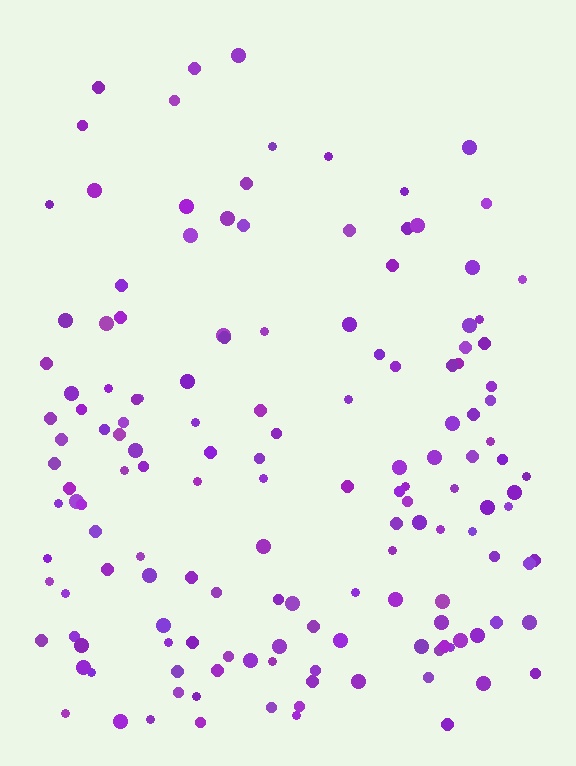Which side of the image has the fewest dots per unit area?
The top.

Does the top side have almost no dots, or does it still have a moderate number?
Still a moderate number, just noticeably fewer than the bottom.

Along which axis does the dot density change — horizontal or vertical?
Vertical.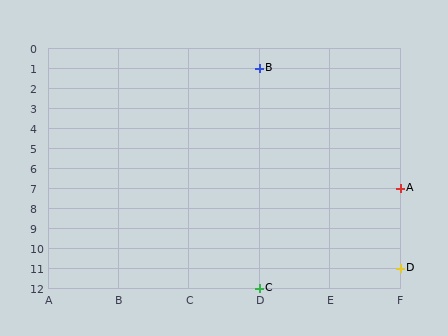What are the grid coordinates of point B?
Point B is at grid coordinates (D, 1).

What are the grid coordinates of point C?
Point C is at grid coordinates (D, 12).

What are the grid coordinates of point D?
Point D is at grid coordinates (F, 11).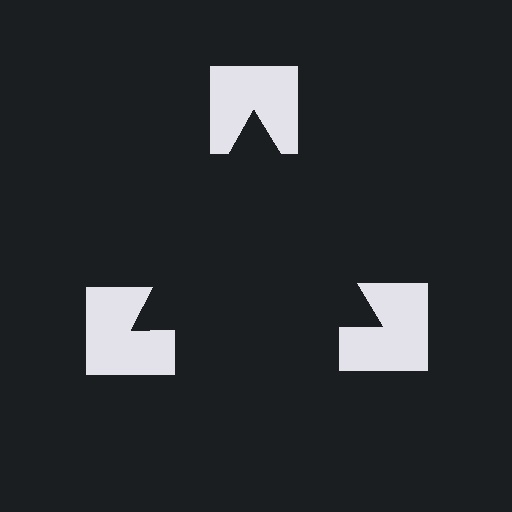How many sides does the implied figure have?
3 sides.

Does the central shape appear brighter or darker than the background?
It typically appears slightly darker than the background, even though no actual brightness change is drawn.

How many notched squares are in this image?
There are 3 — one at each vertex of the illusory triangle.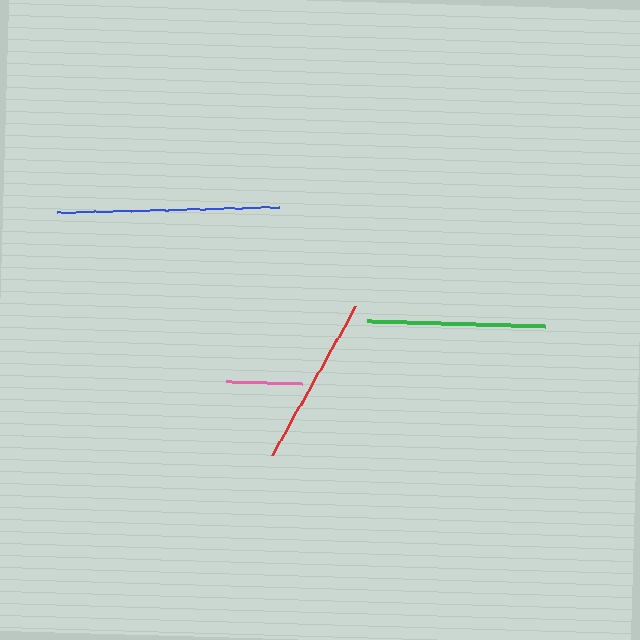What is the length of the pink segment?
The pink segment is approximately 76 pixels long.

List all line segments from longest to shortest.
From longest to shortest: blue, green, red, pink.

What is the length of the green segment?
The green segment is approximately 179 pixels long.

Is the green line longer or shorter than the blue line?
The blue line is longer than the green line.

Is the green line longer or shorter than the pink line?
The green line is longer than the pink line.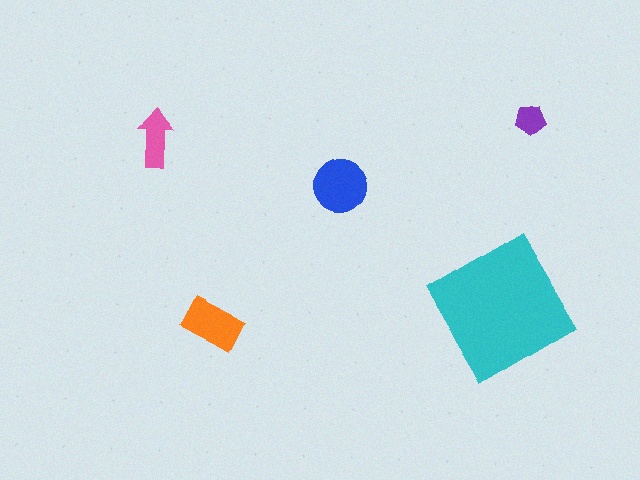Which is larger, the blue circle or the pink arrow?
The blue circle.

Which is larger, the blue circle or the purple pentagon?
The blue circle.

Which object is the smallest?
The purple pentagon.